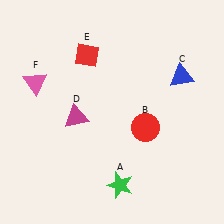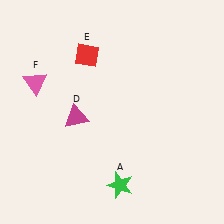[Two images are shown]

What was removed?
The red circle (B), the blue triangle (C) were removed in Image 2.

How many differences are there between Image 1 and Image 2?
There are 2 differences between the two images.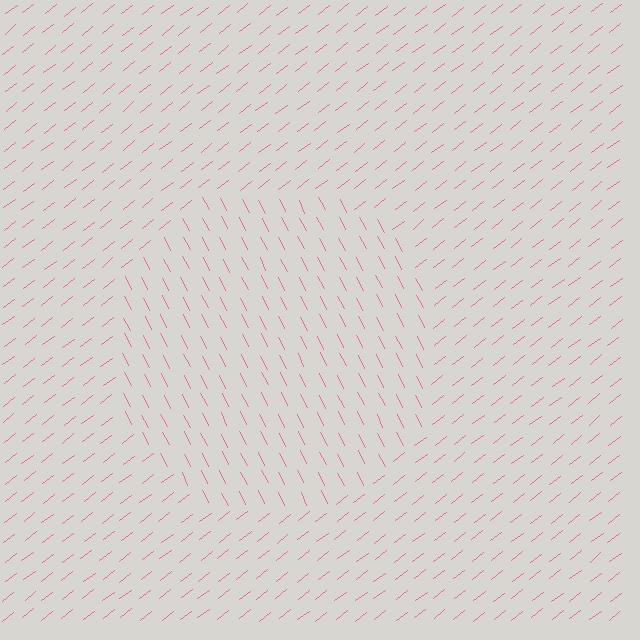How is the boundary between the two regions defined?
The boundary is defined purely by a change in line orientation (approximately 79 degrees difference). All lines are the same color and thickness.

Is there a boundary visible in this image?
Yes, there is a texture boundary formed by a change in line orientation.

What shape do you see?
I see a circle.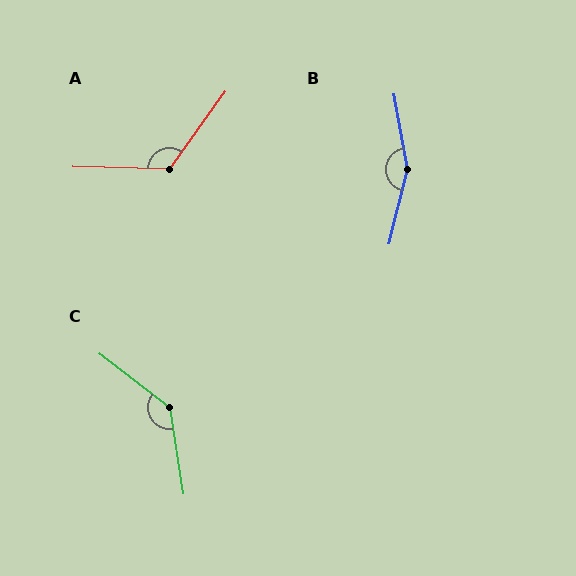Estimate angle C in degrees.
Approximately 137 degrees.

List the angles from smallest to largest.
A (125°), C (137°), B (156°).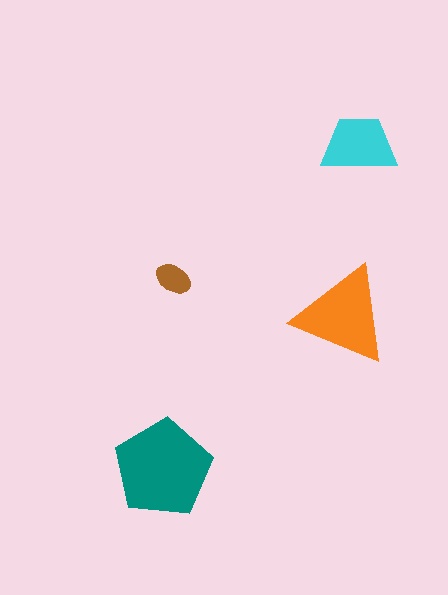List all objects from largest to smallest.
The teal pentagon, the orange triangle, the cyan trapezoid, the brown ellipse.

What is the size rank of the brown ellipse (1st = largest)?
4th.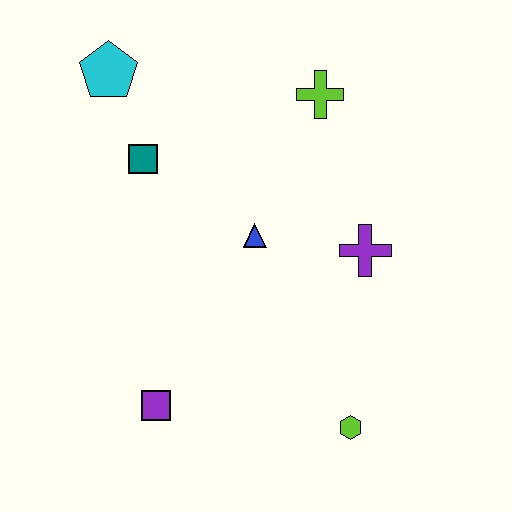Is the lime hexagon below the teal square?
Yes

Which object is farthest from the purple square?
The lime cross is farthest from the purple square.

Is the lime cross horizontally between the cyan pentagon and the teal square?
No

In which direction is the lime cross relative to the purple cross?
The lime cross is above the purple cross.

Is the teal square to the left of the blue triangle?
Yes